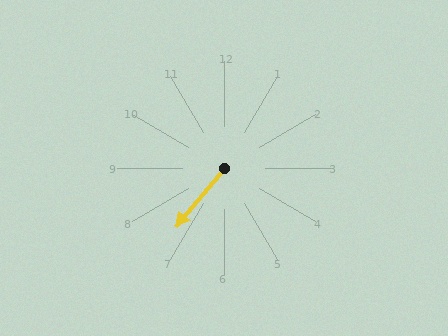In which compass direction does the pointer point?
Southwest.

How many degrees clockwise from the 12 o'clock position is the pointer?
Approximately 220 degrees.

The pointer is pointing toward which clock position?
Roughly 7 o'clock.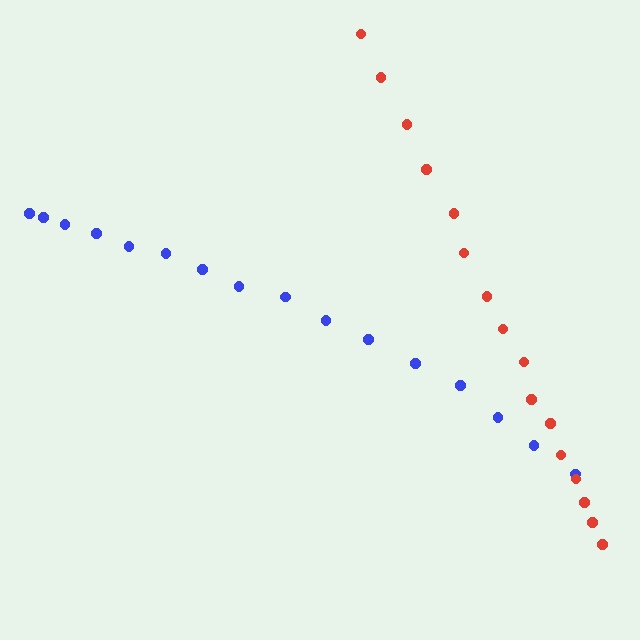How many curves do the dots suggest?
There are 2 distinct paths.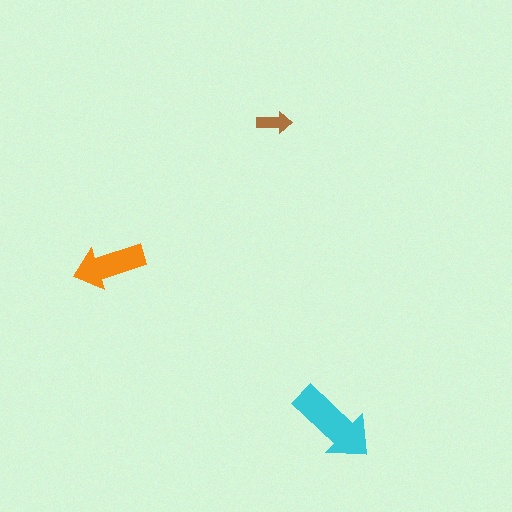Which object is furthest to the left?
The orange arrow is leftmost.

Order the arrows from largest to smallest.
the cyan one, the orange one, the brown one.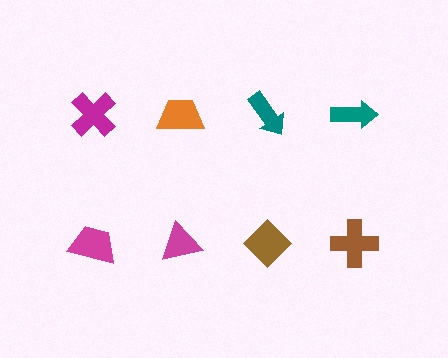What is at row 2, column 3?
A brown diamond.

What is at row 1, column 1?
A magenta cross.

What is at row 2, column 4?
A brown cross.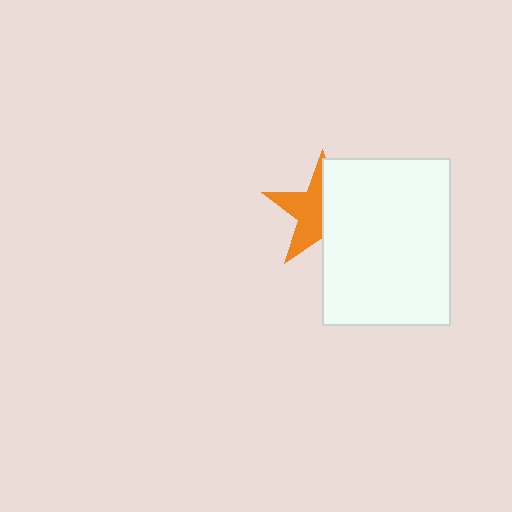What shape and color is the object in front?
The object in front is a white rectangle.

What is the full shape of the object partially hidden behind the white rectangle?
The partially hidden object is an orange star.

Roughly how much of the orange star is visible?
About half of it is visible (roughly 49%).